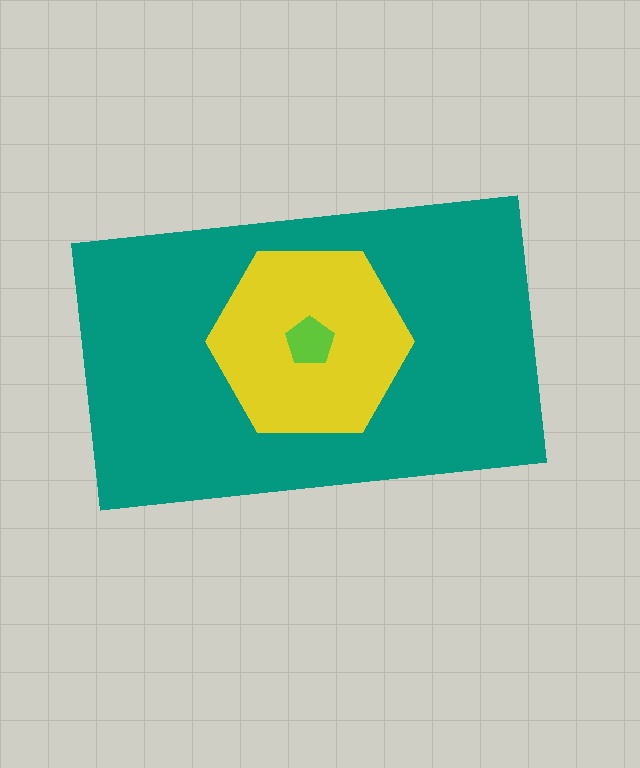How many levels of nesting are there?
3.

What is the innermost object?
The lime pentagon.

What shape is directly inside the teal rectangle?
The yellow hexagon.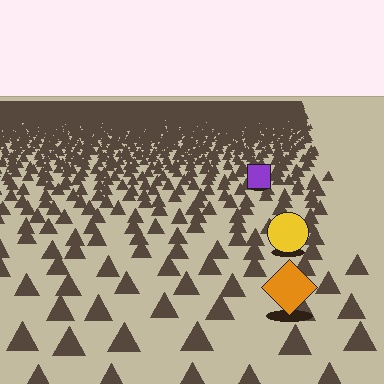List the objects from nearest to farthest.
From nearest to farthest: the orange diamond, the yellow circle, the purple square.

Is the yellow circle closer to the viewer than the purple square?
Yes. The yellow circle is closer — you can tell from the texture gradient: the ground texture is coarser near it.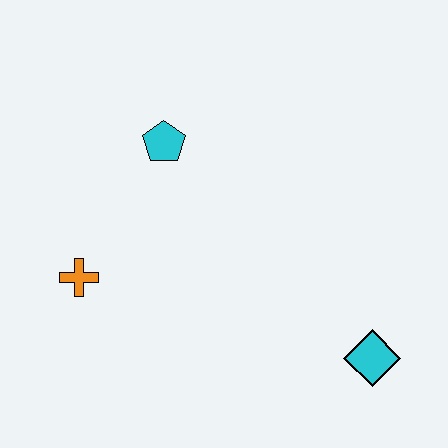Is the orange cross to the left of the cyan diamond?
Yes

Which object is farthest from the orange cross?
The cyan diamond is farthest from the orange cross.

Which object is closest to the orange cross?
The cyan pentagon is closest to the orange cross.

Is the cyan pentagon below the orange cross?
No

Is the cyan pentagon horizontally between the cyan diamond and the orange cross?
Yes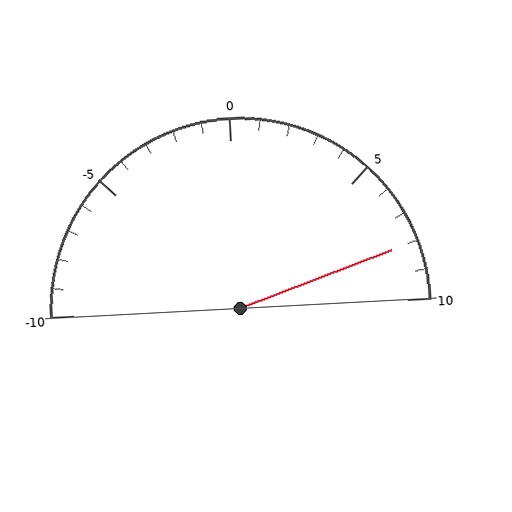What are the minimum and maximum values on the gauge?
The gauge ranges from -10 to 10.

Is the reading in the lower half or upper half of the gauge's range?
The reading is in the upper half of the range (-10 to 10).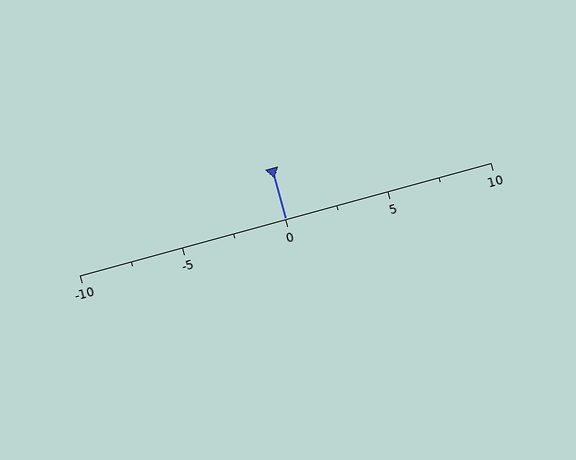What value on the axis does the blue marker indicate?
The marker indicates approximately 0.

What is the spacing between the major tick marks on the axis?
The major ticks are spaced 5 apart.